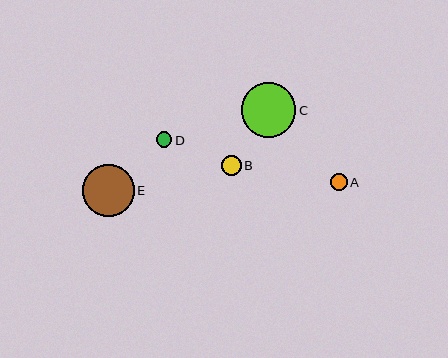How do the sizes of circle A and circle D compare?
Circle A and circle D are approximately the same size.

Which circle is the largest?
Circle C is the largest with a size of approximately 55 pixels.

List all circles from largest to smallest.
From largest to smallest: C, E, B, A, D.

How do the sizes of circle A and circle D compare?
Circle A and circle D are approximately the same size.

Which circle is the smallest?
Circle D is the smallest with a size of approximately 15 pixels.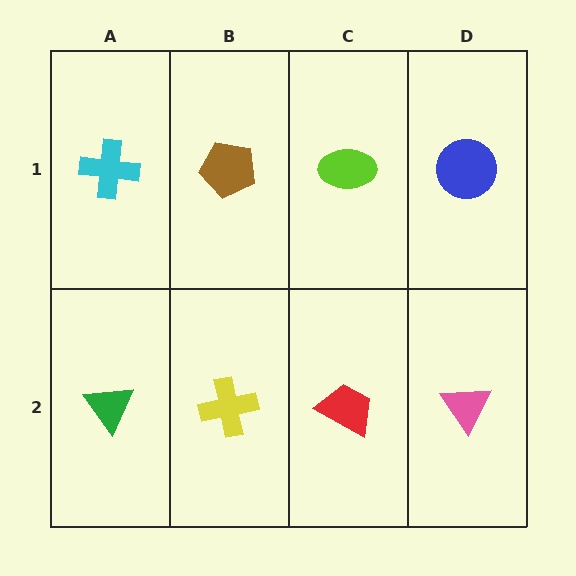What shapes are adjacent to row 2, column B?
A brown pentagon (row 1, column B), a green triangle (row 2, column A), a red trapezoid (row 2, column C).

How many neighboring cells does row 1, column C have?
3.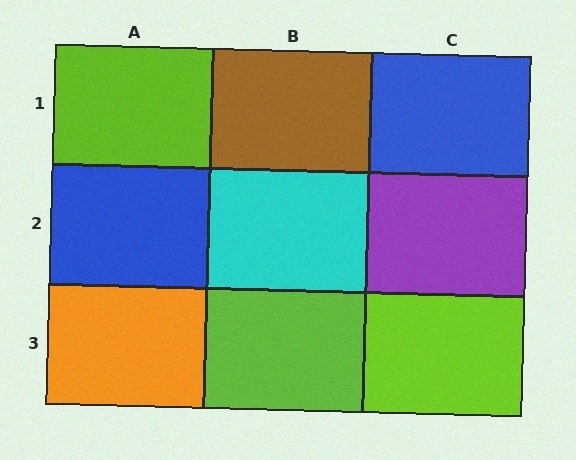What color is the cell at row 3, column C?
Lime.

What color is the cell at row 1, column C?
Blue.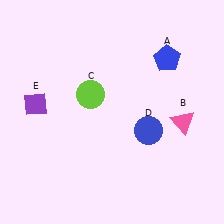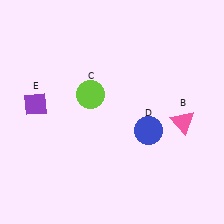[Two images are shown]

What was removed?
The blue pentagon (A) was removed in Image 2.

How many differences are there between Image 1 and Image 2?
There is 1 difference between the two images.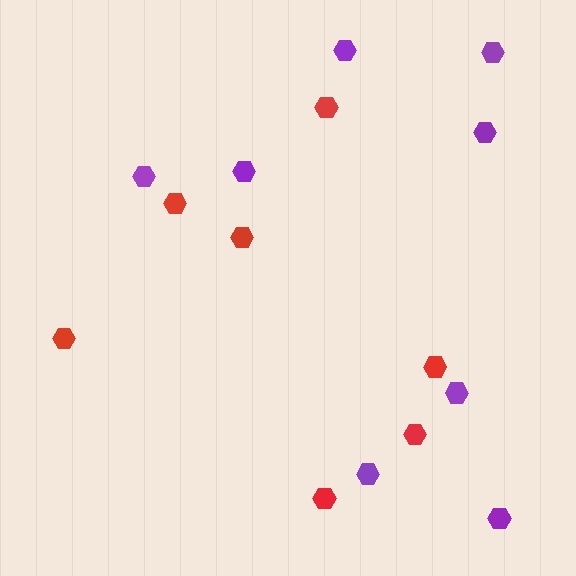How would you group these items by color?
There are 2 groups: one group of purple hexagons (8) and one group of red hexagons (7).